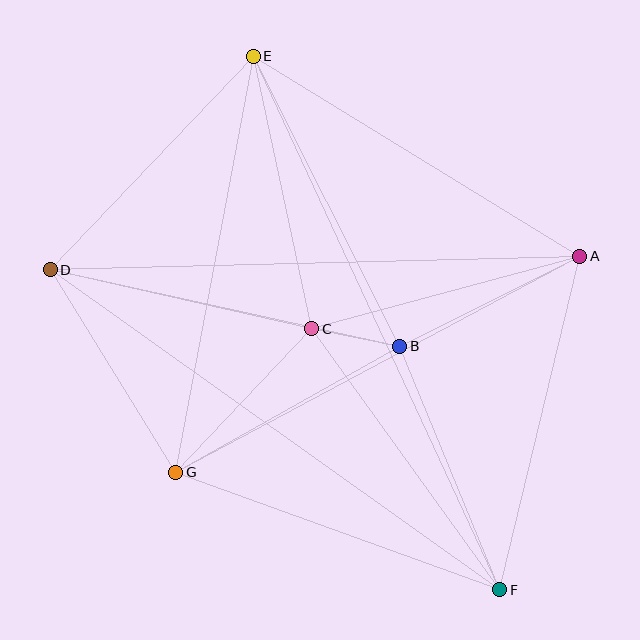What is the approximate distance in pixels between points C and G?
The distance between C and G is approximately 198 pixels.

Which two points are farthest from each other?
Points E and F are farthest from each other.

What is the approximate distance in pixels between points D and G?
The distance between D and G is approximately 238 pixels.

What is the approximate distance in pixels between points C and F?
The distance between C and F is approximately 322 pixels.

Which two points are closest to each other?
Points B and C are closest to each other.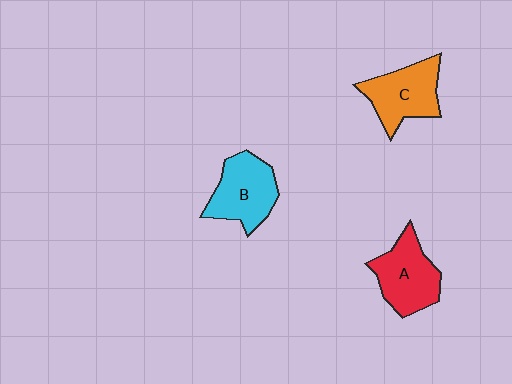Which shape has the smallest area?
Shape C (orange).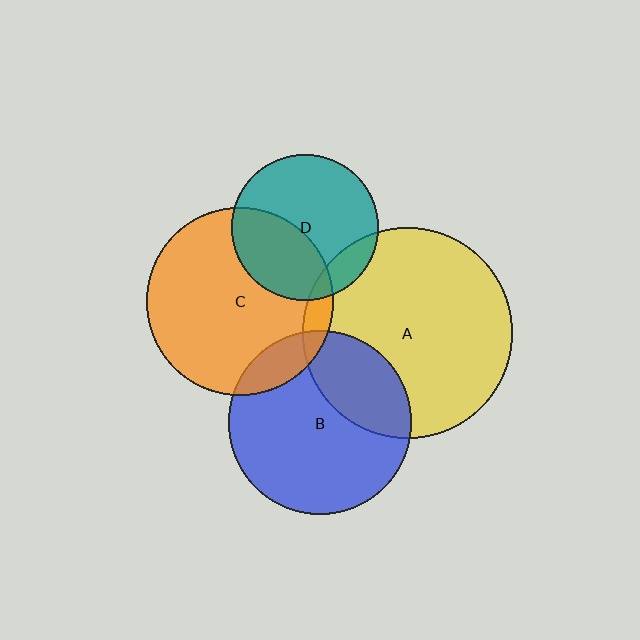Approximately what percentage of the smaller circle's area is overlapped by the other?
Approximately 10%.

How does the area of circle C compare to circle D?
Approximately 1.6 times.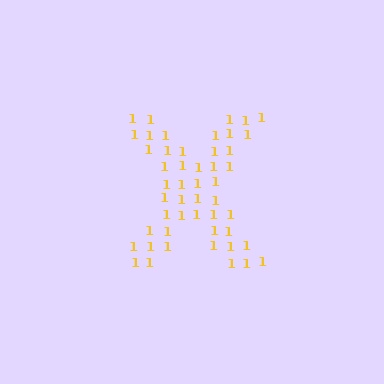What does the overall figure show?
The overall figure shows the letter X.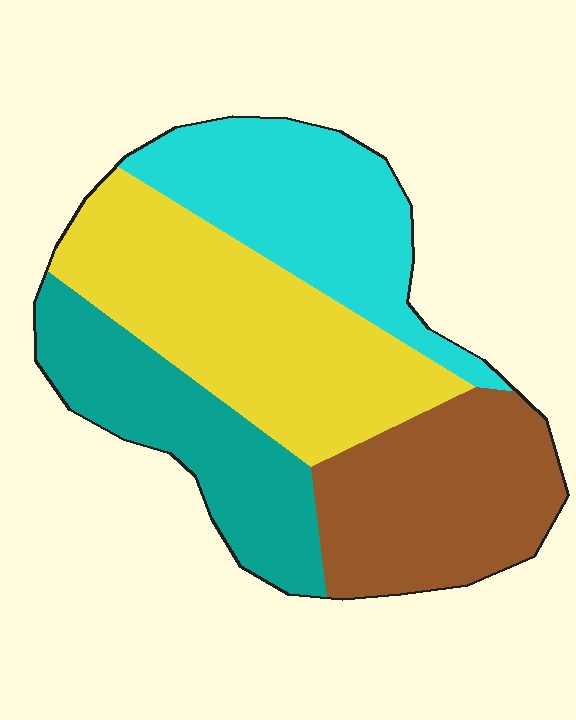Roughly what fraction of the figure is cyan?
Cyan takes up about one quarter (1/4) of the figure.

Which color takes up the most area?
Yellow, at roughly 30%.